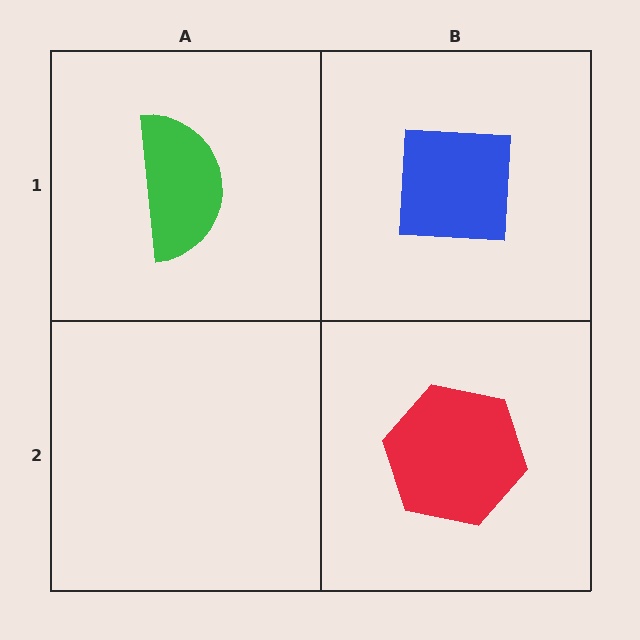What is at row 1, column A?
A green semicircle.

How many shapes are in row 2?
1 shape.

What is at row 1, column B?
A blue square.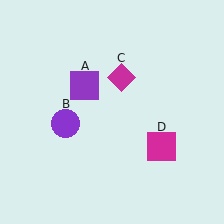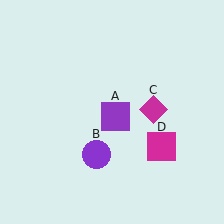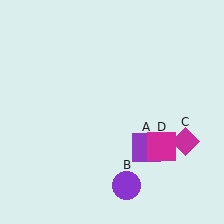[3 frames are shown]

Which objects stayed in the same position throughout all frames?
Magenta square (object D) remained stationary.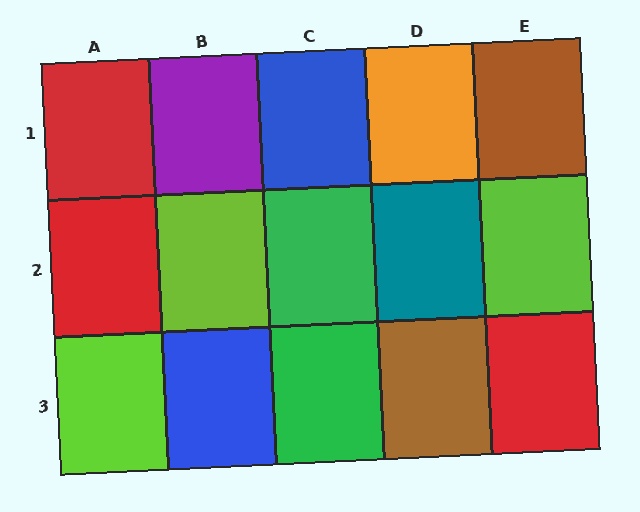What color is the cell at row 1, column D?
Orange.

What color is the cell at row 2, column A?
Red.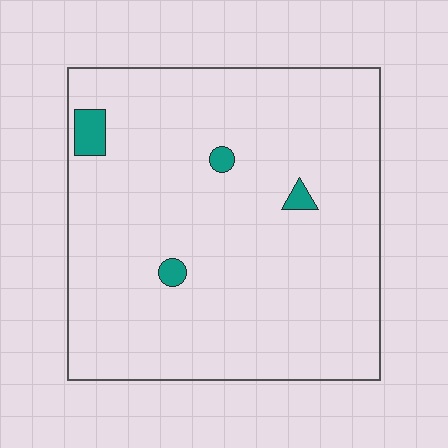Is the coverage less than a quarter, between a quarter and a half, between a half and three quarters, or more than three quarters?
Less than a quarter.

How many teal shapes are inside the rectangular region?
4.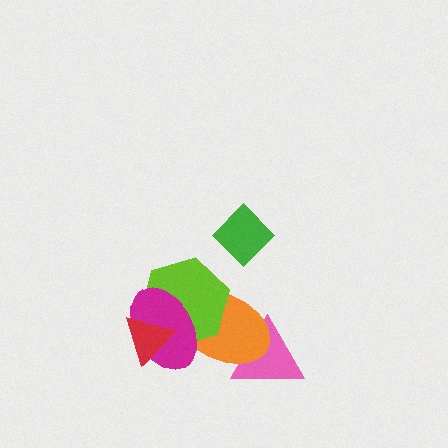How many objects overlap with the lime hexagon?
3 objects overlap with the lime hexagon.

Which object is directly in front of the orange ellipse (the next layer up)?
The lime hexagon is directly in front of the orange ellipse.